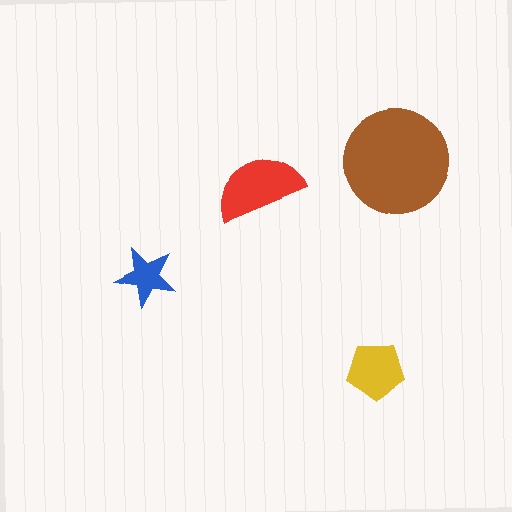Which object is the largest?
The brown circle.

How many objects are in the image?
There are 4 objects in the image.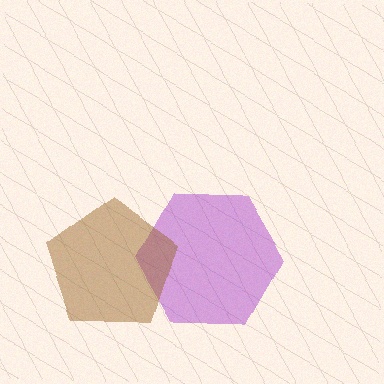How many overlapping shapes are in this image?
There are 2 overlapping shapes in the image.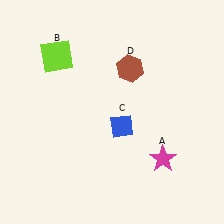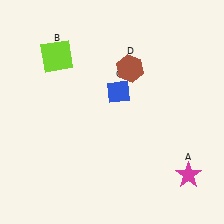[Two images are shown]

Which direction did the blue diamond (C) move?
The blue diamond (C) moved up.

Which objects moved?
The objects that moved are: the magenta star (A), the blue diamond (C).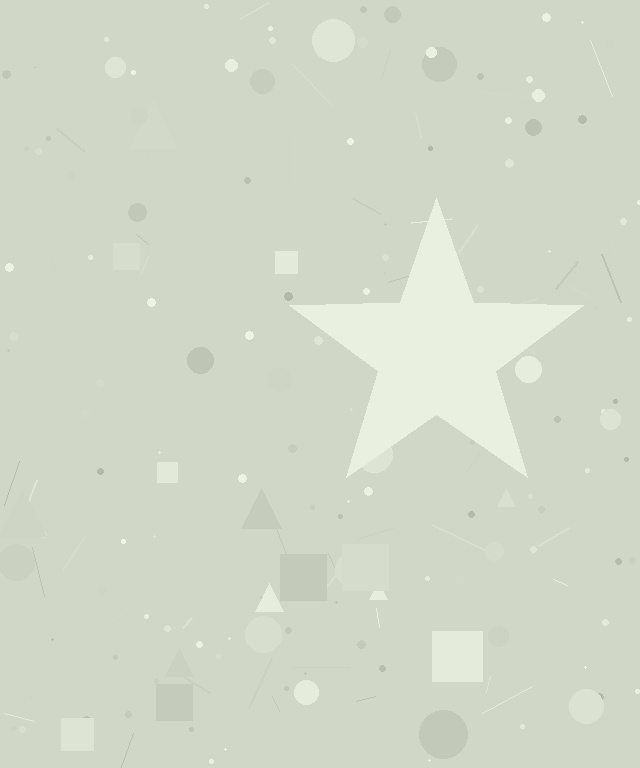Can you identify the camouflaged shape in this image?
The camouflaged shape is a star.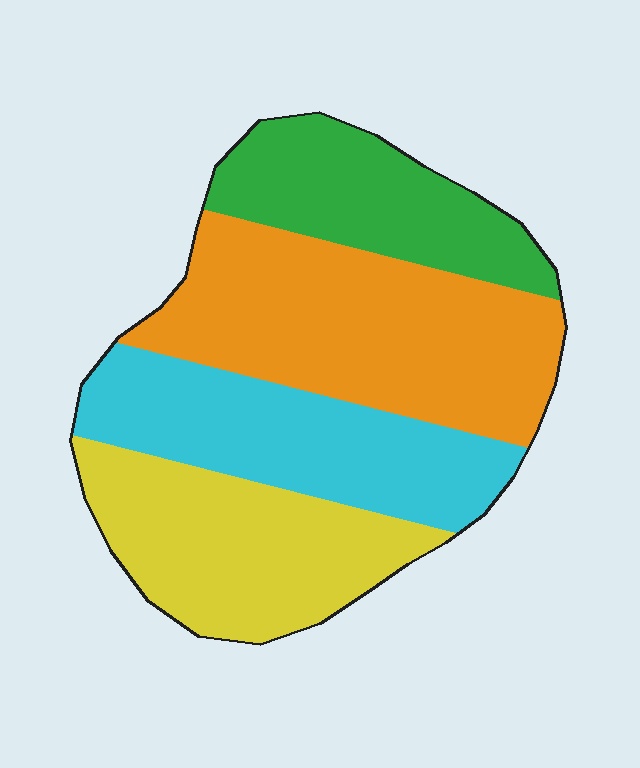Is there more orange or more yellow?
Orange.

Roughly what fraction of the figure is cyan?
Cyan takes up about one quarter (1/4) of the figure.